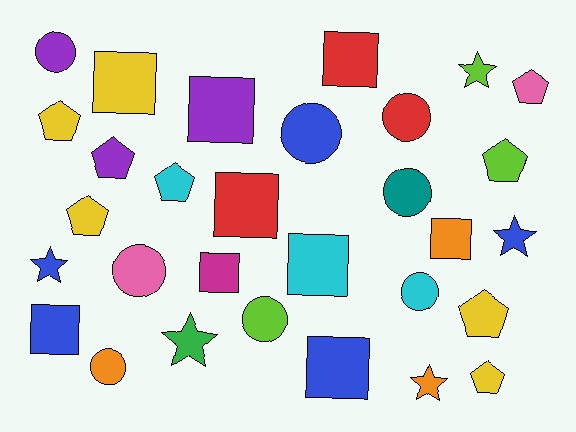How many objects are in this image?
There are 30 objects.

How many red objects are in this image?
There are 3 red objects.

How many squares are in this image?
There are 9 squares.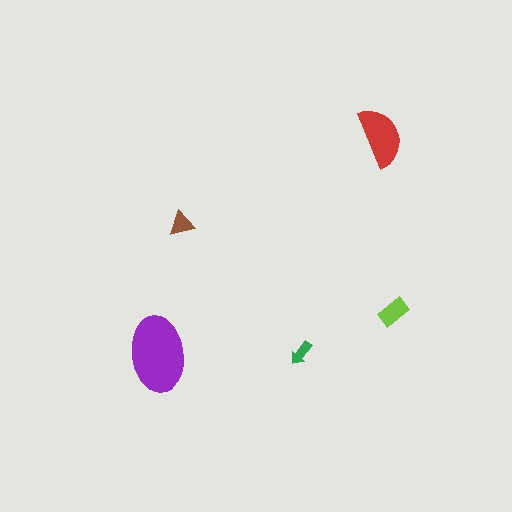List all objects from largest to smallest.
The purple ellipse, the red semicircle, the lime rectangle, the brown triangle, the green arrow.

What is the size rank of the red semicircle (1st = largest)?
2nd.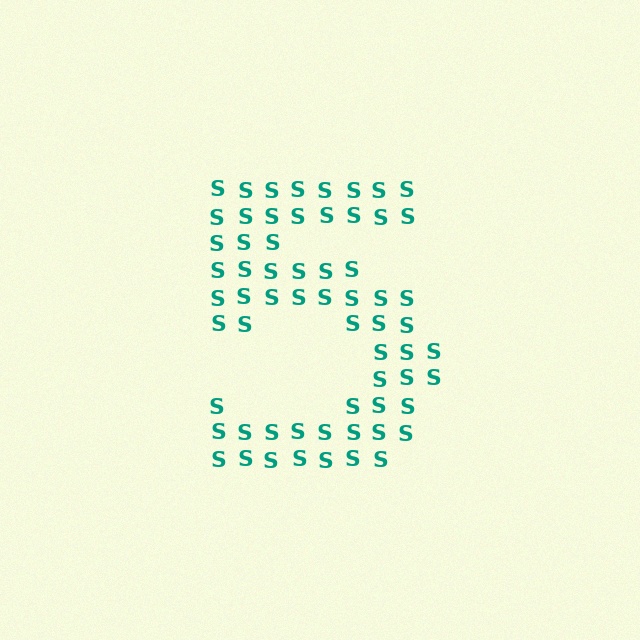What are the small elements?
The small elements are letter S's.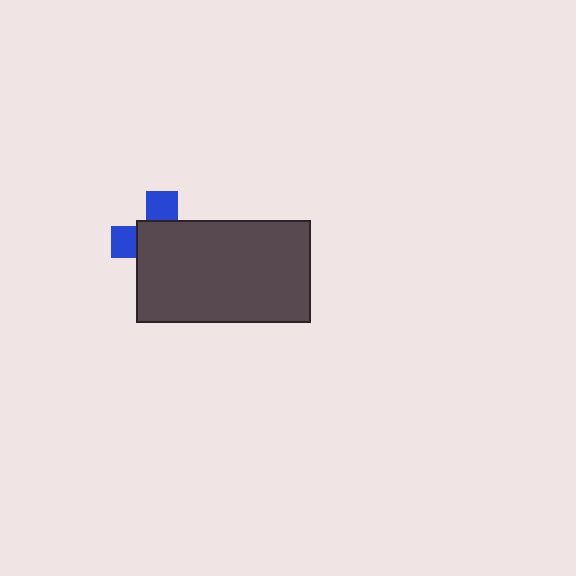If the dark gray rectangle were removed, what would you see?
You would see the complete blue cross.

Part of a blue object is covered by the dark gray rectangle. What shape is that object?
It is a cross.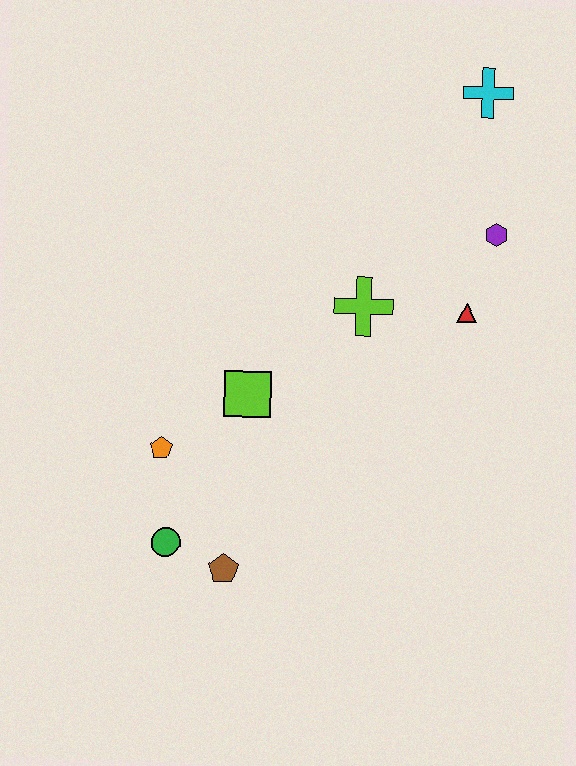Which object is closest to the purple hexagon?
The red triangle is closest to the purple hexagon.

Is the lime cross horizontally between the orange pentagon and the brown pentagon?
No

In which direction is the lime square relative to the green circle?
The lime square is above the green circle.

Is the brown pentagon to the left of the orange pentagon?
No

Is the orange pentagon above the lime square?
No